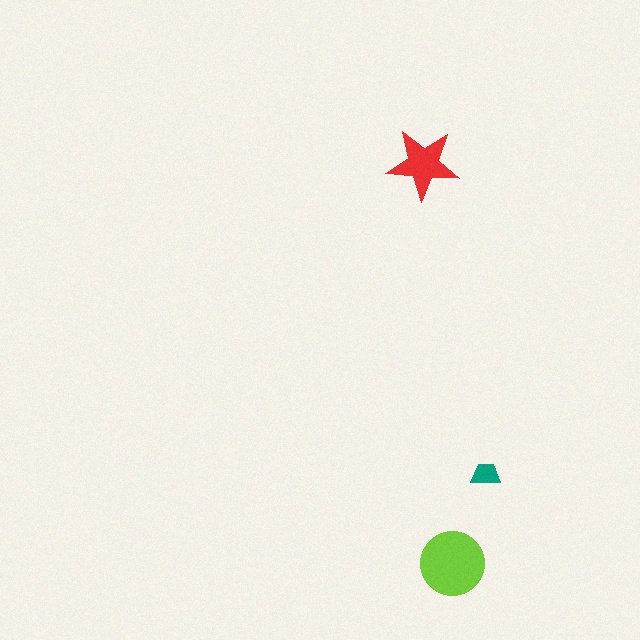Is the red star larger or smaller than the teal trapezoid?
Larger.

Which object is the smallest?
The teal trapezoid.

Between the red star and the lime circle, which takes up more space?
The lime circle.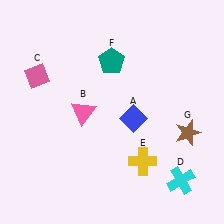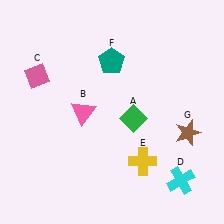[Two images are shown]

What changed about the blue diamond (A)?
In Image 1, A is blue. In Image 2, it changed to green.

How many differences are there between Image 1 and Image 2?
There is 1 difference between the two images.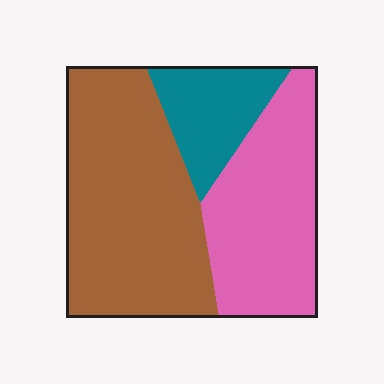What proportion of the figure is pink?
Pink covers 35% of the figure.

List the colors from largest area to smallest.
From largest to smallest: brown, pink, teal.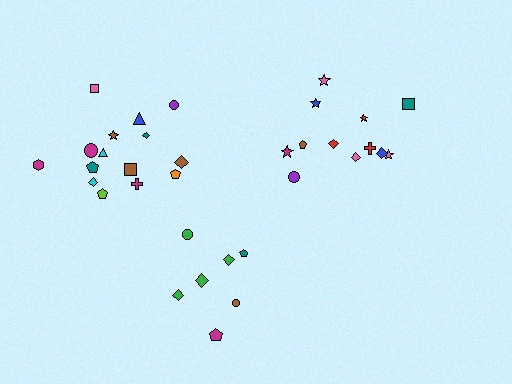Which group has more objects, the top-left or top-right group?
The top-left group.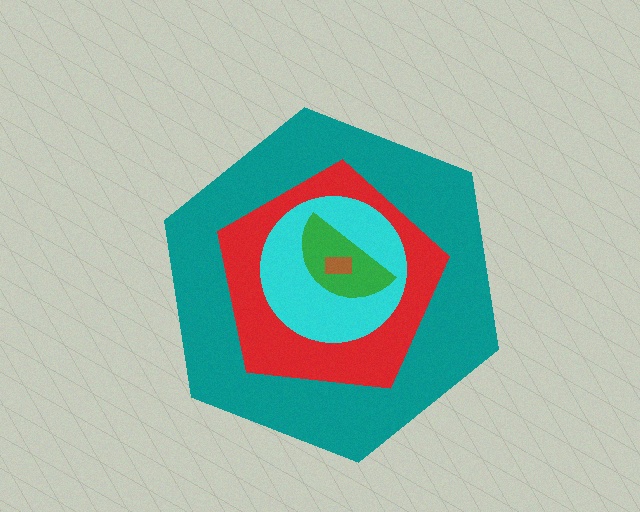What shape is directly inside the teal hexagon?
The red pentagon.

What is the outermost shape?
The teal hexagon.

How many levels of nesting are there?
5.